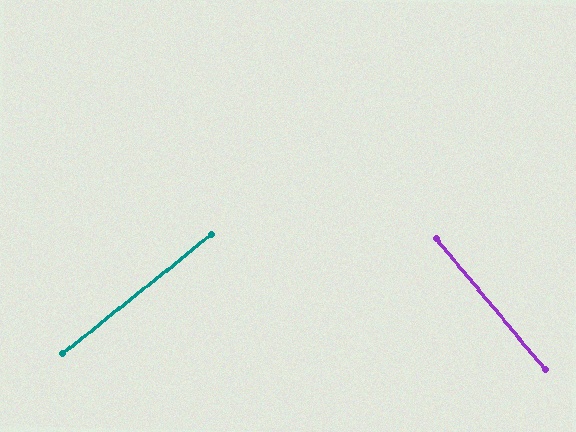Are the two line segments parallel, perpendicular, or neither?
Perpendicular — they meet at approximately 89°.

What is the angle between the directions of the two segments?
Approximately 89 degrees.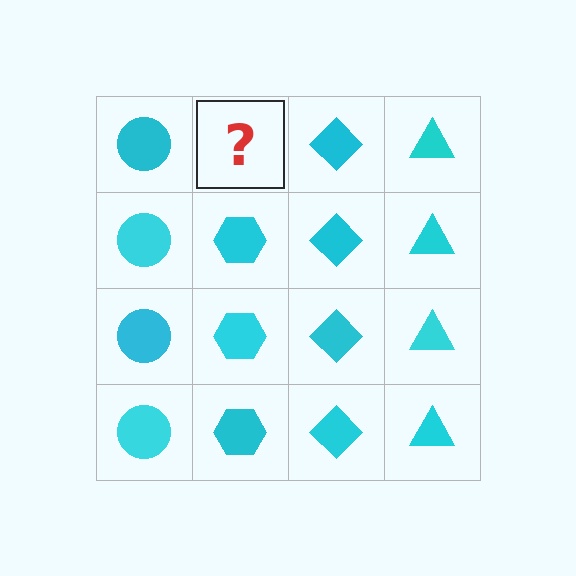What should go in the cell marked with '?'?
The missing cell should contain a cyan hexagon.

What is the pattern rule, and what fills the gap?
The rule is that each column has a consistent shape. The gap should be filled with a cyan hexagon.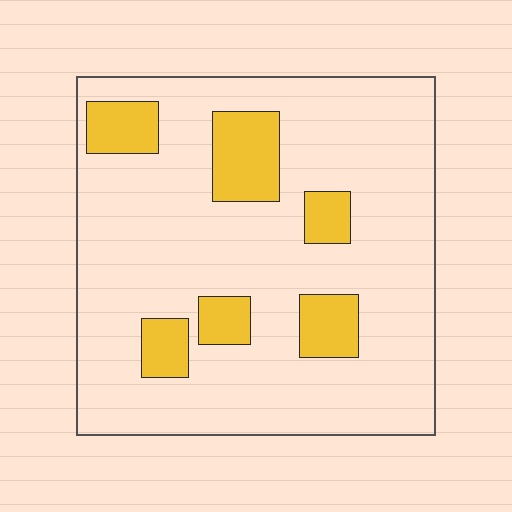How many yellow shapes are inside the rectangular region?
6.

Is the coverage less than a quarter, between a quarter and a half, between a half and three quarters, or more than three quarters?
Less than a quarter.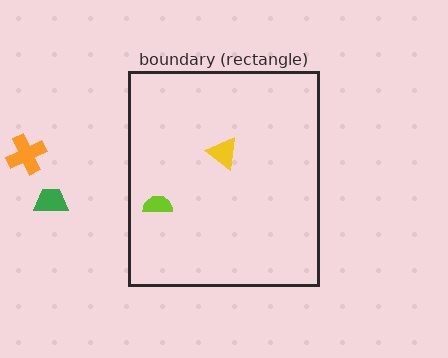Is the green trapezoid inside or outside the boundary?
Outside.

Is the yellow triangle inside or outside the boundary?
Inside.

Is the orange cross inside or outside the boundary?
Outside.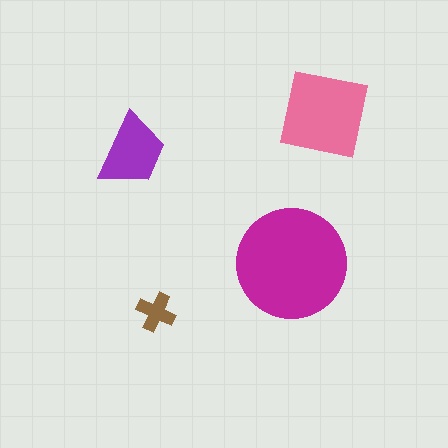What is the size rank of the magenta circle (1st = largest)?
1st.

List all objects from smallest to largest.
The brown cross, the purple trapezoid, the pink square, the magenta circle.